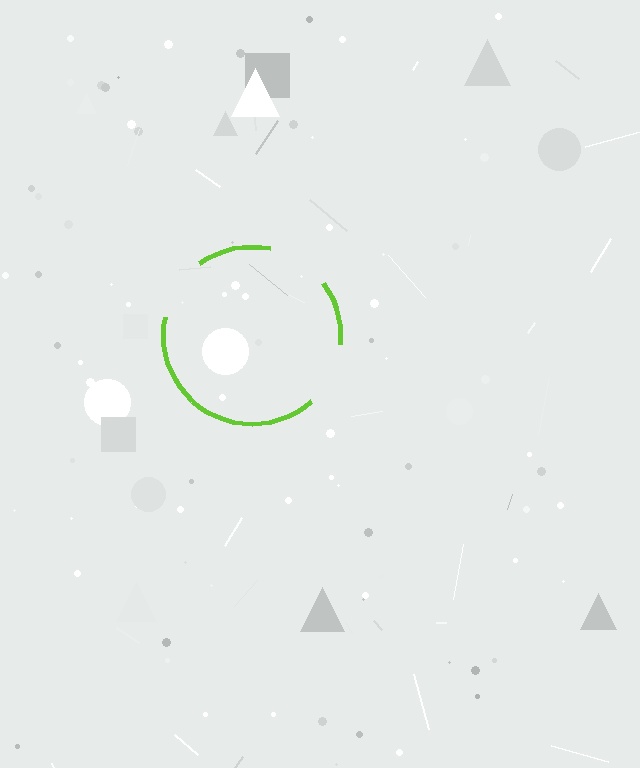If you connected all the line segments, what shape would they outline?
They would outline a circle.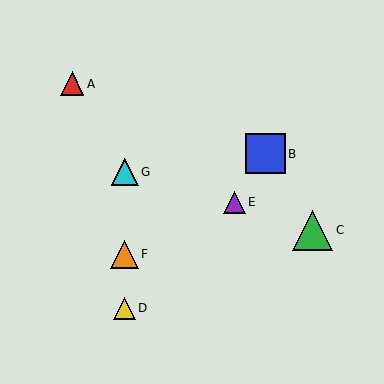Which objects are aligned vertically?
Objects D, F, G are aligned vertically.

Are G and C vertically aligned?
No, G is at x≈125 and C is at x≈312.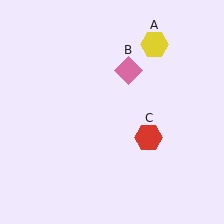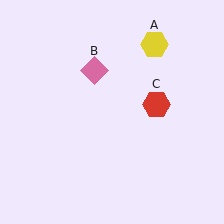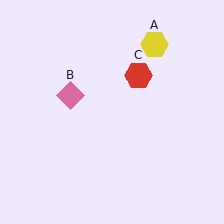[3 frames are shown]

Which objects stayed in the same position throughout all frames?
Yellow hexagon (object A) remained stationary.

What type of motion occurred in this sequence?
The pink diamond (object B), red hexagon (object C) rotated counterclockwise around the center of the scene.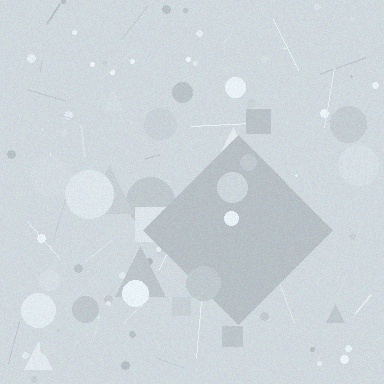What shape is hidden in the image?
A diamond is hidden in the image.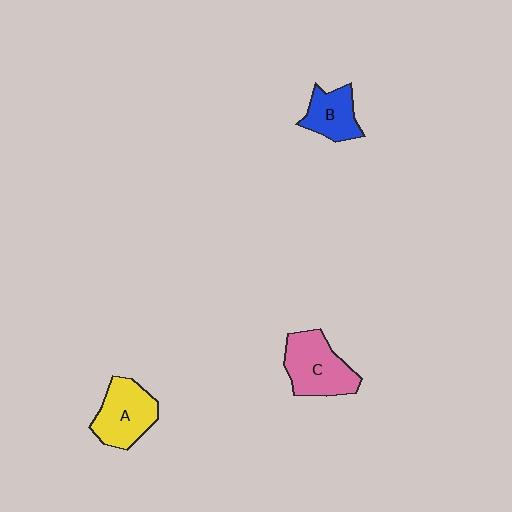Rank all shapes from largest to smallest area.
From largest to smallest: C (pink), A (yellow), B (blue).